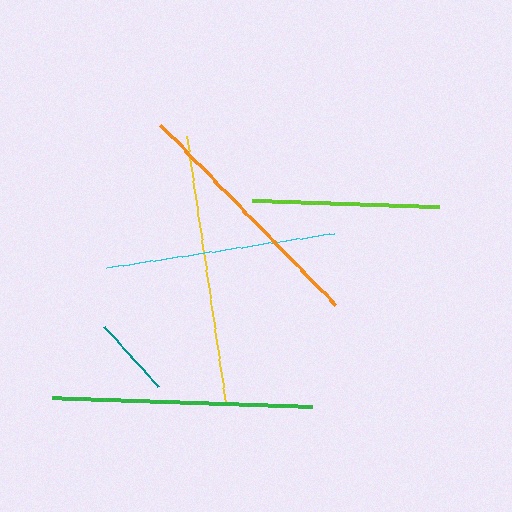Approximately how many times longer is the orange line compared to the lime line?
The orange line is approximately 1.3 times the length of the lime line.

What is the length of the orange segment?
The orange segment is approximately 251 pixels long.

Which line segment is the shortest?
The teal line is the shortest at approximately 82 pixels.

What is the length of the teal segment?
The teal segment is approximately 82 pixels long.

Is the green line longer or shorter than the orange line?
The green line is longer than the orange line.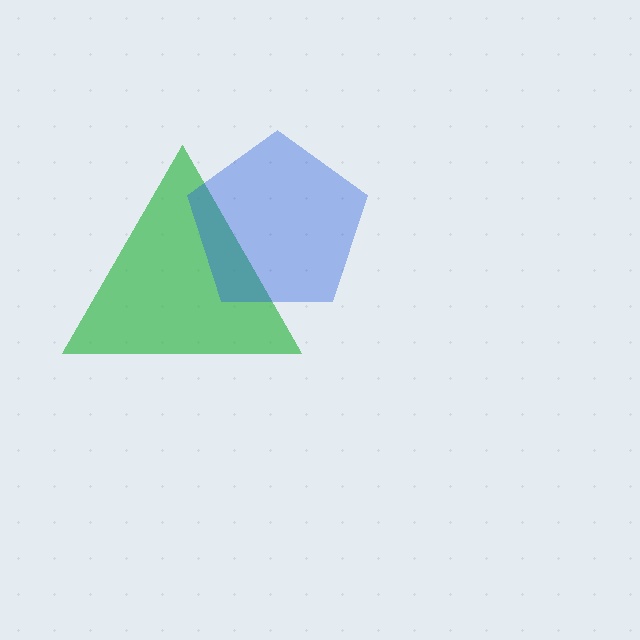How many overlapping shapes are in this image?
There are 2 overlapping shapes in the image.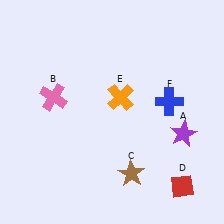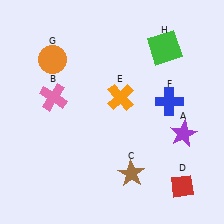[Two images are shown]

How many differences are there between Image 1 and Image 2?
There are 2 differences between the two images.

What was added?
An orange circle (G), a green square (H) were added in Image 2.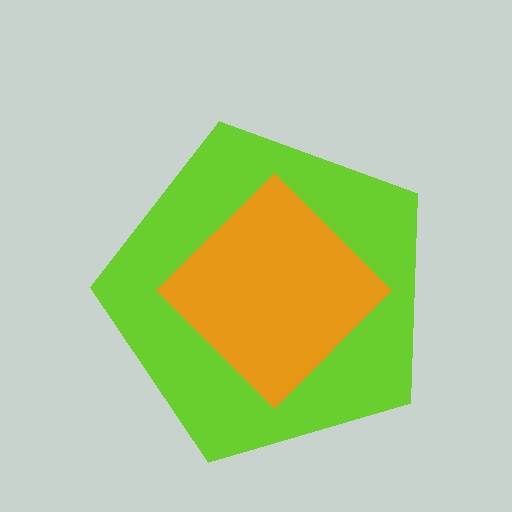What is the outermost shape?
The lime pentagon.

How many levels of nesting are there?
2.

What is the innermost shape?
The orange diamond.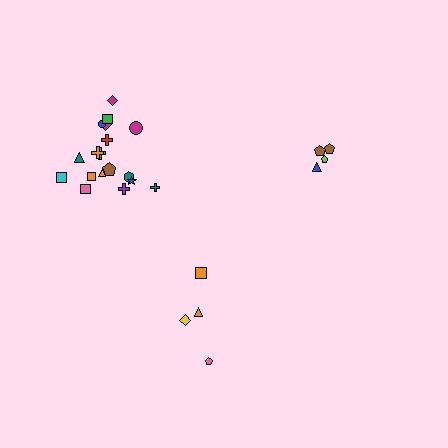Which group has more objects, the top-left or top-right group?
The top-left group.